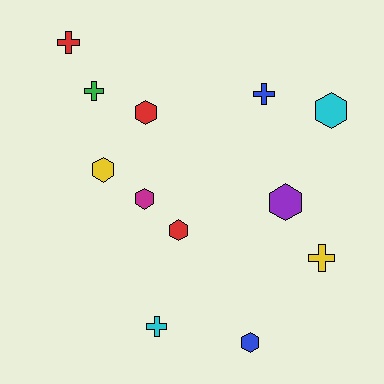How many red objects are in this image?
There are 3 red objects.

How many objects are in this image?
There are 12 objects.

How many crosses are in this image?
There are 5 crosses.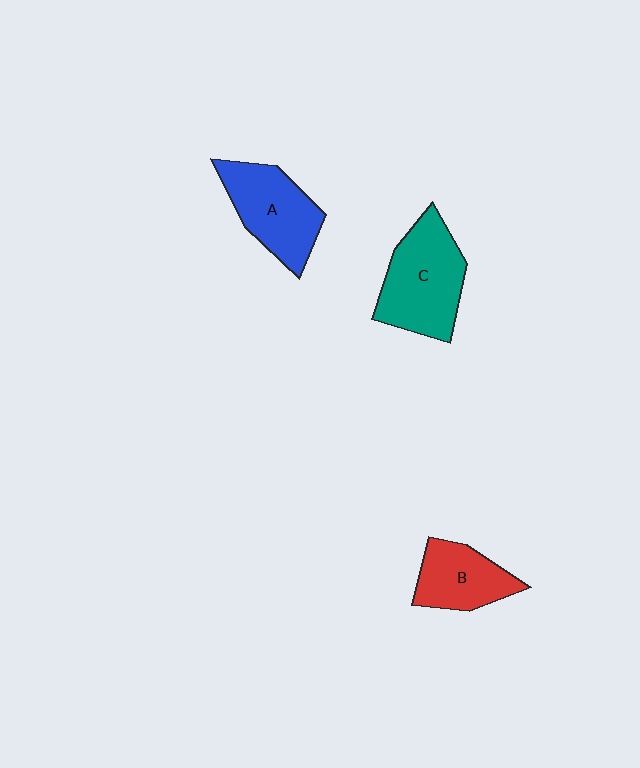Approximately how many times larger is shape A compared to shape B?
Approximately 1.3 times.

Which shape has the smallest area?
Shape B (red).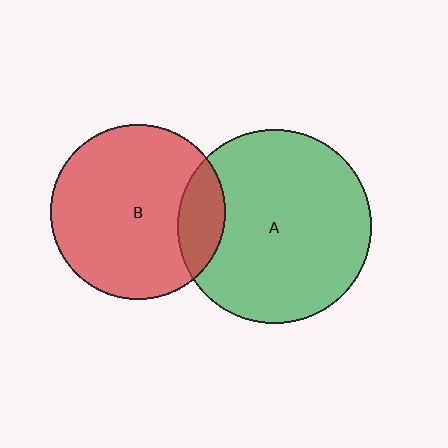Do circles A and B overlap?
Yes.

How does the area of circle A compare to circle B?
Approximately 1.2 times.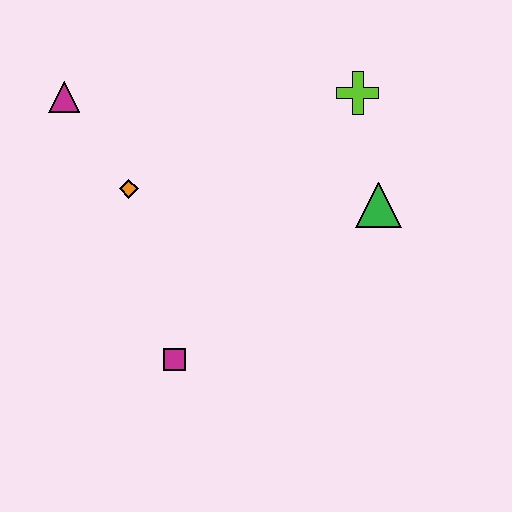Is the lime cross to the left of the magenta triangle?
No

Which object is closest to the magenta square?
The orange diamond is closest to the magenta square.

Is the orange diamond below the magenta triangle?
Yes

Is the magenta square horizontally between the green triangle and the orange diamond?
Yes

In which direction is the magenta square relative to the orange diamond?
The magenta square is below the orange diamond.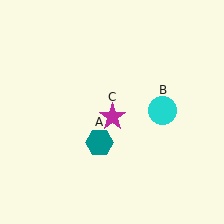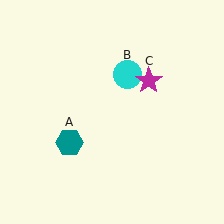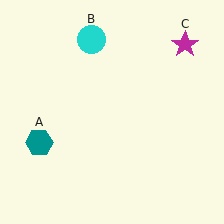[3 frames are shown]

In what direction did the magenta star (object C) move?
The magenta star (object C) moved up and to the right.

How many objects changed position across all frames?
3 objects changed position: teal hexagon (object A), cyan circle (object B), magenta star (object C).